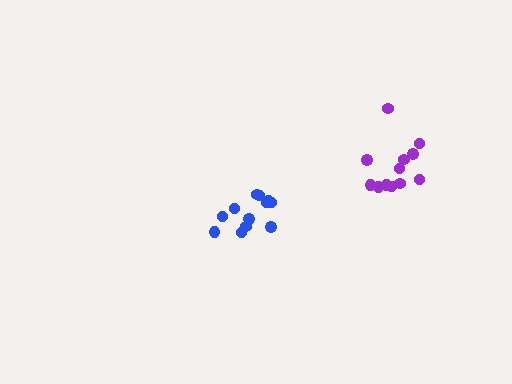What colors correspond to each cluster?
The clusters are colored: blue, purple.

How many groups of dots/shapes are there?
There are 2 groups.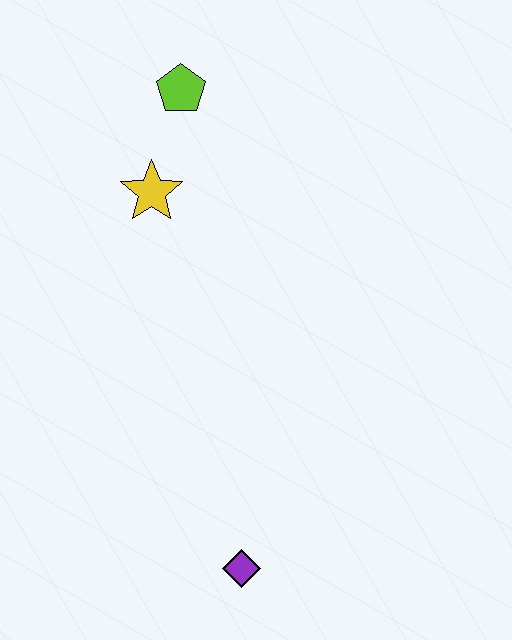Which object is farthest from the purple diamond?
The lime pentagon is farthest from the purple diamond.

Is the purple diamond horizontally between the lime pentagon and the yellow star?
No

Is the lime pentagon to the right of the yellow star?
Yes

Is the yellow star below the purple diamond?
No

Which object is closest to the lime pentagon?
The yellow star is closest to the lime pentagon.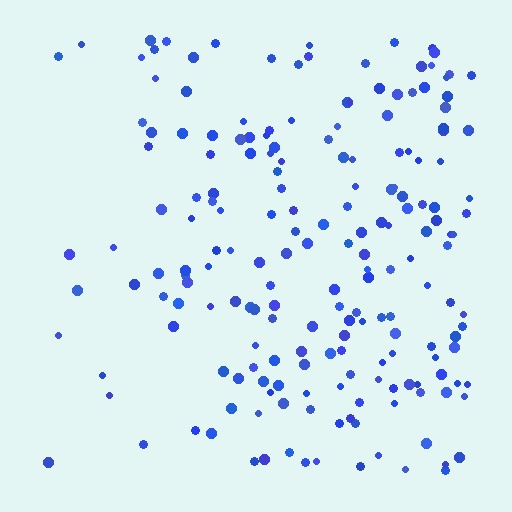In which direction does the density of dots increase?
From left to right, with the right side densest.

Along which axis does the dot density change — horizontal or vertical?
Horizontal.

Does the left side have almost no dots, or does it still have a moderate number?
Still a moderate number, just noticeably fewer than the right.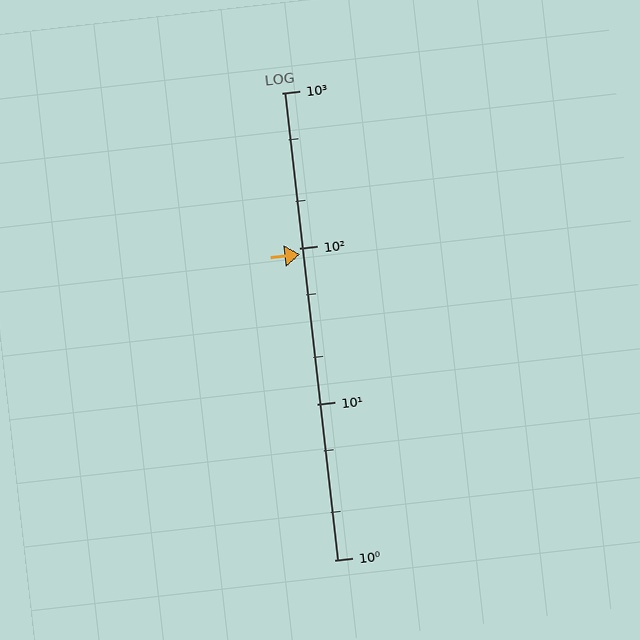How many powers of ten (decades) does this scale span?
The scale spans 3 decades, from 1 to 1000.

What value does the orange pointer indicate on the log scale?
The pointer indicates approximately 92.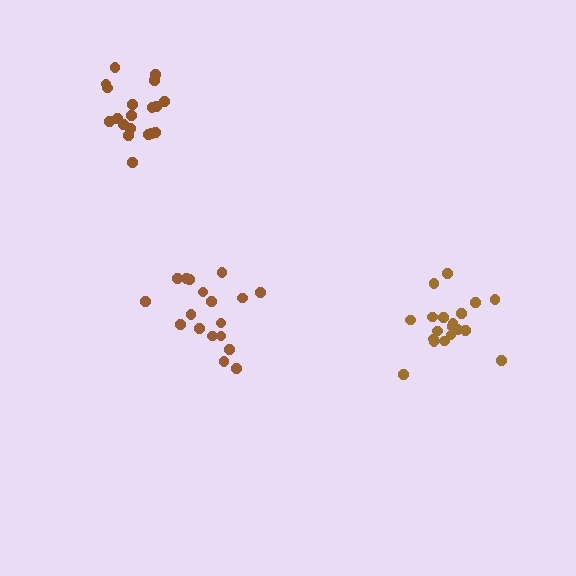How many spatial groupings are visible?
There are 3 spatial groupings.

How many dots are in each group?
Group 1: 19 dots, Group 2: 19 dots, Group 3: 18 dots (56 total).